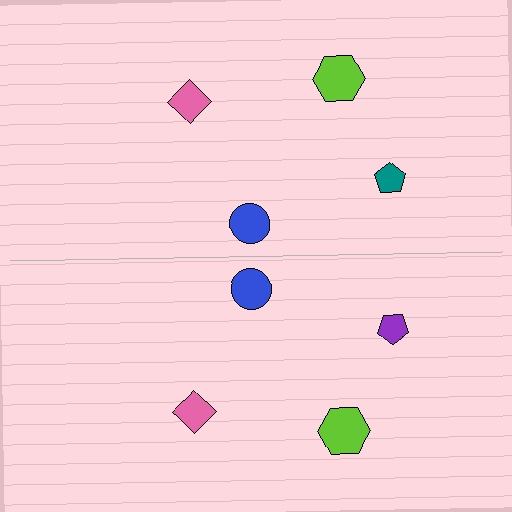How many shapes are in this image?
There are 8 shapes in this image.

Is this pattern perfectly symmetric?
No, the pattern is not perfectly symmetric. The purple pentagon on the bottom side breaks the symmetry — its mirror counterpart is teal.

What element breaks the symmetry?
The purple pentagon on the bottom side breaks the symmetry — its mirror counterpart is teal.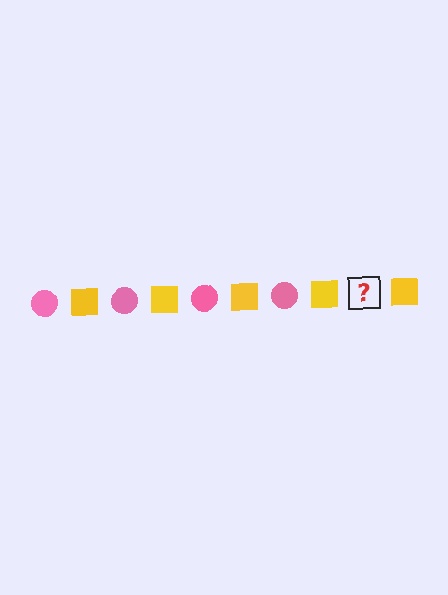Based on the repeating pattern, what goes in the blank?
The blank should be a pink circle.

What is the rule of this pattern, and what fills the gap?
The rule is that the pattern alternates between pink circle and yellow square. The gap should be filled with a pink circle.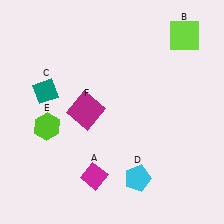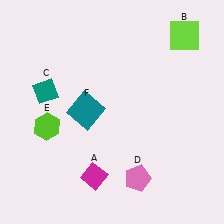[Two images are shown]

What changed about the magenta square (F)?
In Image 1, F is magenta. In Image 2, it changed to teal.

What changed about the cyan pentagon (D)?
In Image 1, D is cyan. In Image 2, it changed to pink.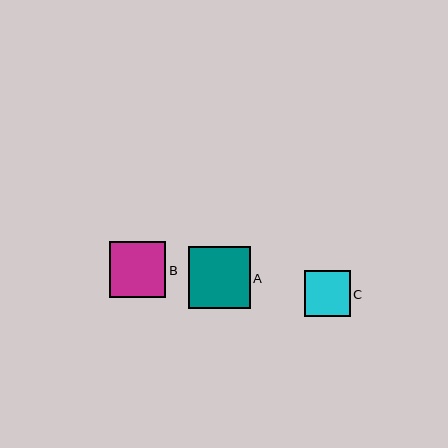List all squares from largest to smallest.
From largest to smallest: A, B, C.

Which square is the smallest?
Square C is the smallest with a size of approximately 46 pixels.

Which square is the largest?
Square A is the largest with a size of approximately 62 pixels.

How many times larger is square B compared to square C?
Square B is approximately 1.2 times the size of square C.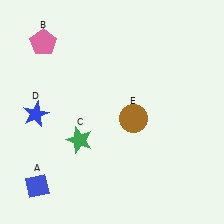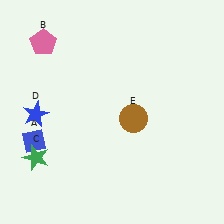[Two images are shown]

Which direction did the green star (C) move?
The green star (C) moved left.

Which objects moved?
The objects that moved are: the blue diamond (A), the green star (C).